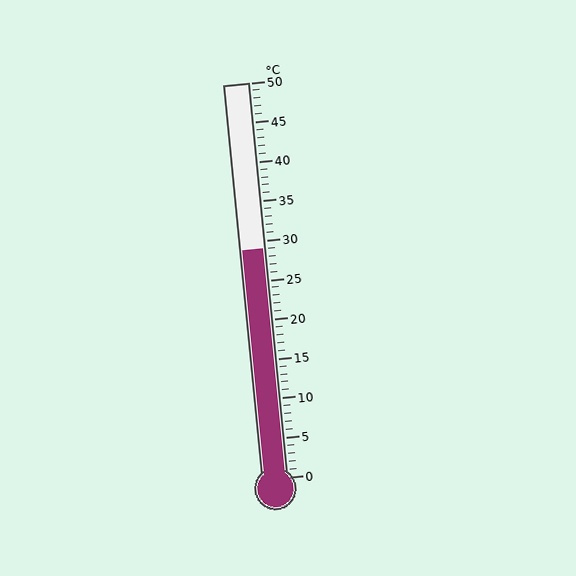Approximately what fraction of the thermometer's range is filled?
The thermometer is filled to approximately 60% of its range.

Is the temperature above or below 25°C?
The temperature is above 25°C.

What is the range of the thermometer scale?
The thermometer scale ranges from 0°C to 50°C.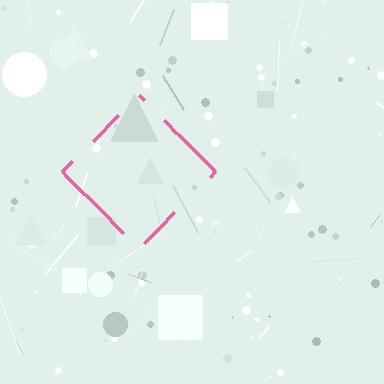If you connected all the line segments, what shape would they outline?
They would outline a diamond.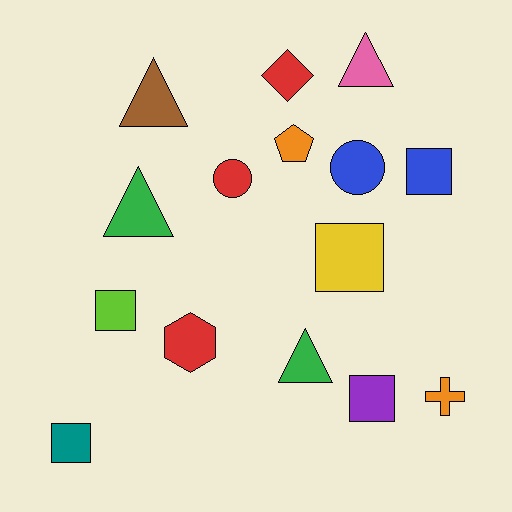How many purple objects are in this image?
There is 1 purple object.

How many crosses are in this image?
There is 1 cross.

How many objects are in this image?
There are 15 objects.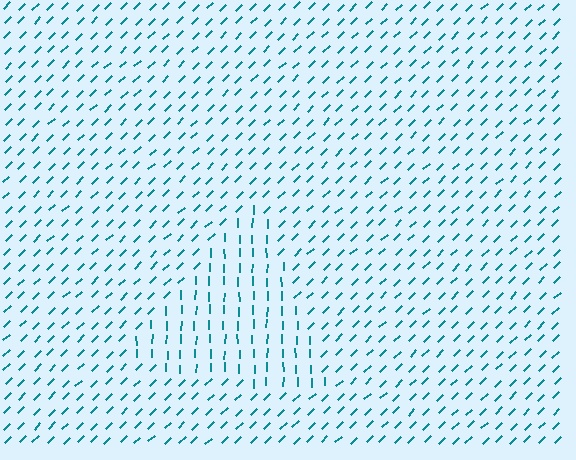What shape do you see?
I see a triangle.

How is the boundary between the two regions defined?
The boundary is defined purely by a change in line orientation (approximately 45 degrees difference). All lines are the same color and thickness.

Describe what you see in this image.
The image is filled with small teal line segments. A triangle region in the image has lines oriented differently from the surrounding lines, creating a visible texture boundary.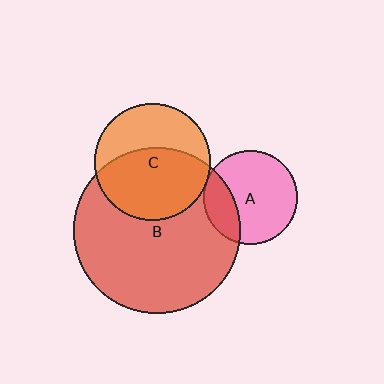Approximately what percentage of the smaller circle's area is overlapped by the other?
Approximately 5%.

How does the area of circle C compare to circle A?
Approximately 1.5 times.